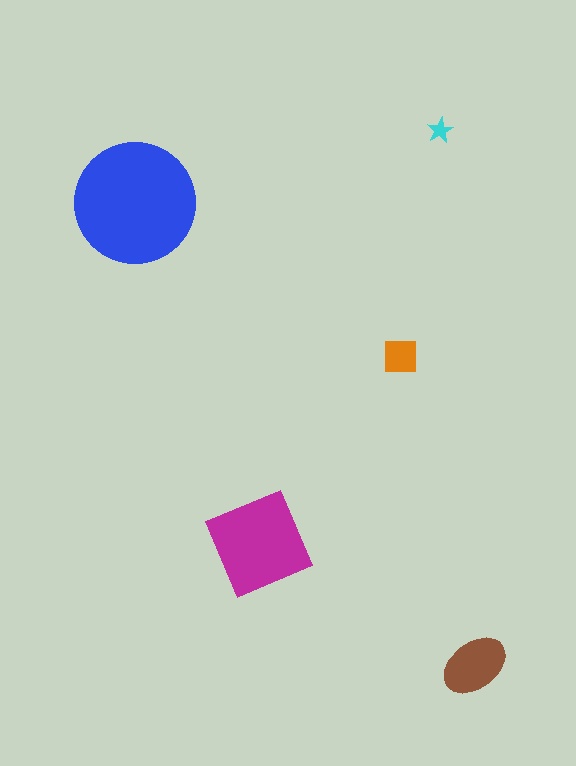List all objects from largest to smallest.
The blue circle, the magenta diamond, the brown ellipse, the orange square, the cyan star.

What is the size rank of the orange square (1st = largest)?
4th.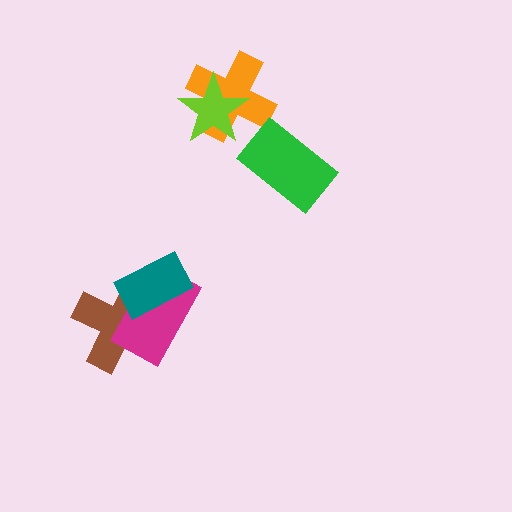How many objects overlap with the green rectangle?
0 objects overlap with the green rectangle.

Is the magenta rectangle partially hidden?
Yes, it is partially covered by another shape.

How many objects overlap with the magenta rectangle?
2 objects overlap with the magenta rectangle.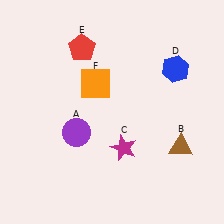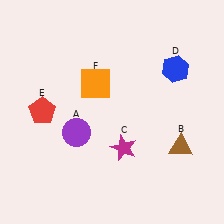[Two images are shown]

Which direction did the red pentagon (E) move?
The red pentagon (E) moved down.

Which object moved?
The red pentagon (E) moved down.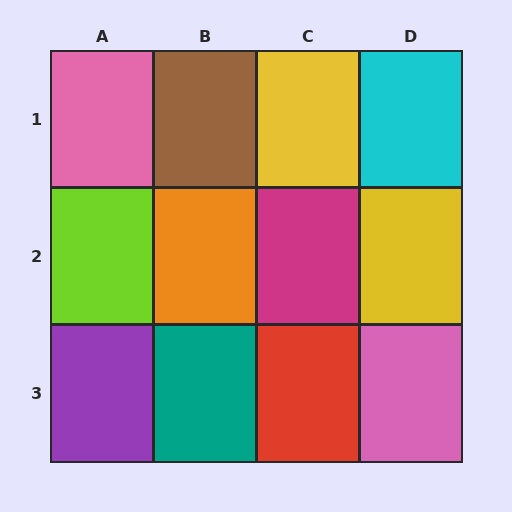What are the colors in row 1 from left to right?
Pink, brown, yellow, cyan.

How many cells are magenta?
1 cell is magenta.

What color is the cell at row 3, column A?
Purple.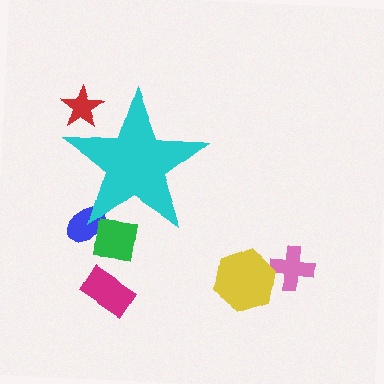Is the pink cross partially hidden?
No, the pink cross is fully visible.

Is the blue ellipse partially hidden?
Yes, the blue ellipse is partially hidden behind the cyan star.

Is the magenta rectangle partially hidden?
No, the magenta rectangle is fully visible.